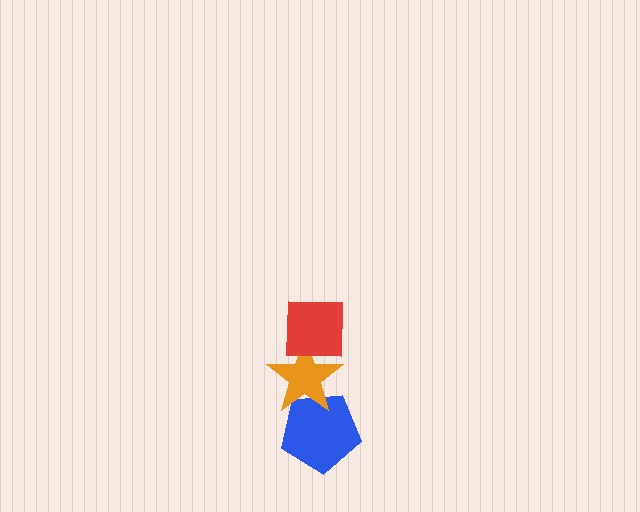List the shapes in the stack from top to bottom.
From top to bottom: the red square, the orange star, the blue pentagon.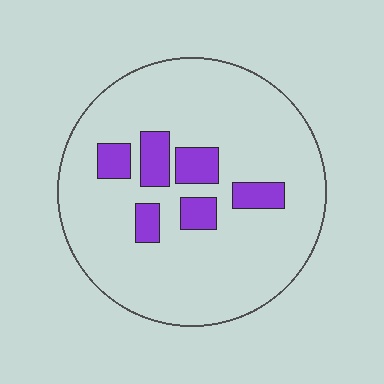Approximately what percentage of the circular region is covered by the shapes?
Approximately 15%.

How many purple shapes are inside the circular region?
6.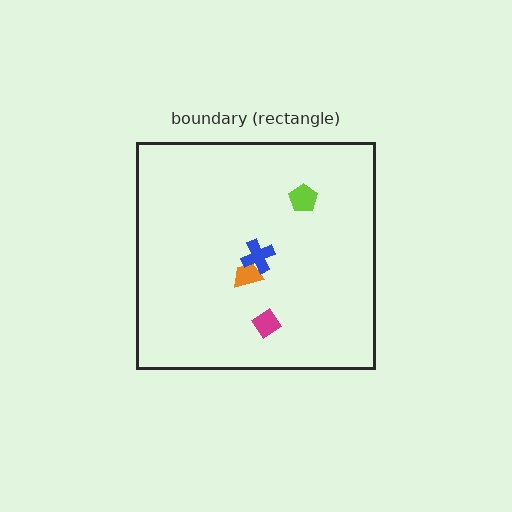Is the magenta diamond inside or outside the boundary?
Inside.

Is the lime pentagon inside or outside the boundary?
Inside.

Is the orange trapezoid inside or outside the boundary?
Inside.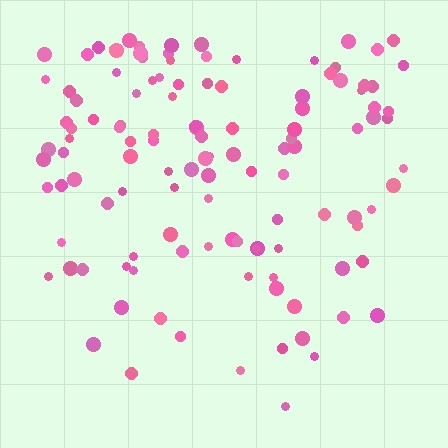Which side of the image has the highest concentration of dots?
The top.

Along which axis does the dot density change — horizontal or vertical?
Vertical.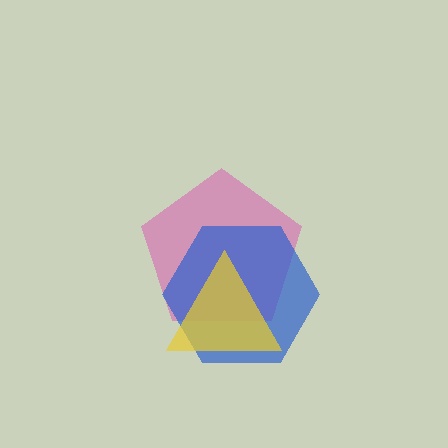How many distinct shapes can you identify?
There are 3 distinct shapes: a pink pentagon, a blue hexagon, a yellow triangle.